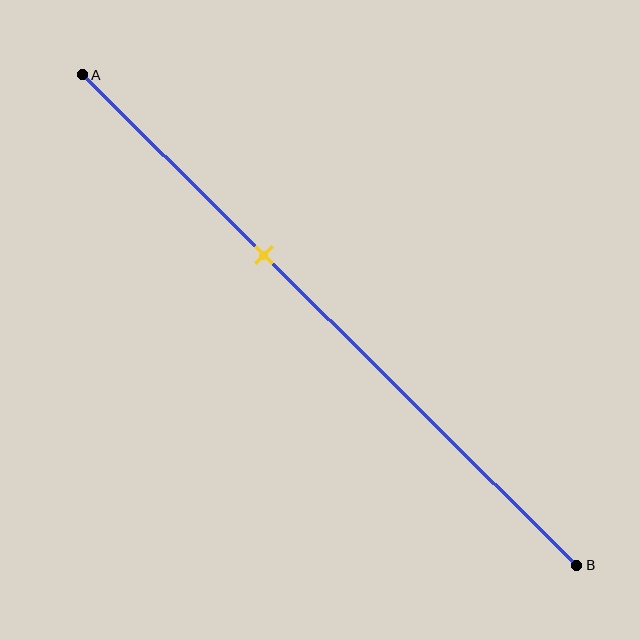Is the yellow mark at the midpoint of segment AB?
No, the mark is at about 35% from A, not at the 50% midpoint.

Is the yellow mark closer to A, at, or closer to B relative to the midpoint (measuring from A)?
The yellow mark is closer to point A than the midpoint of segment AB.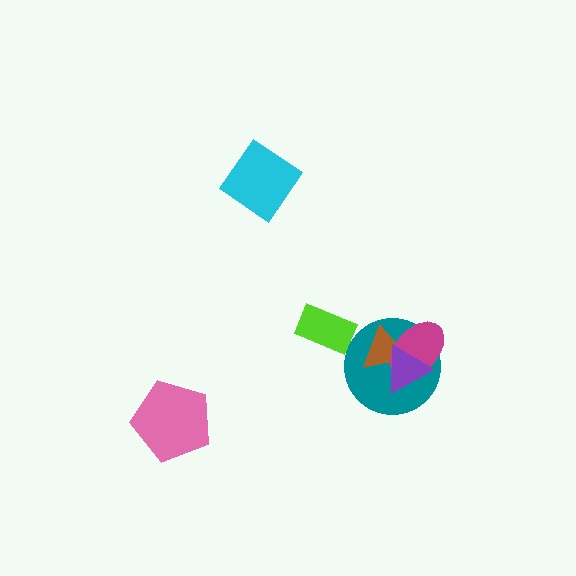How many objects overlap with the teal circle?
3 objects overlap with the teal circle.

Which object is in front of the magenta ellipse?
The purple triangle is in front of the magenta ellipse.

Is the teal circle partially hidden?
Yes, it is partially covered by another shape.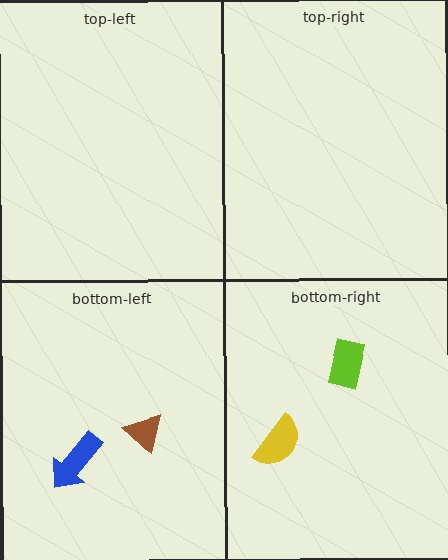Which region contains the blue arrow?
The bottom-left region.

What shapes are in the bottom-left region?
The brown triangle, the blue arrow.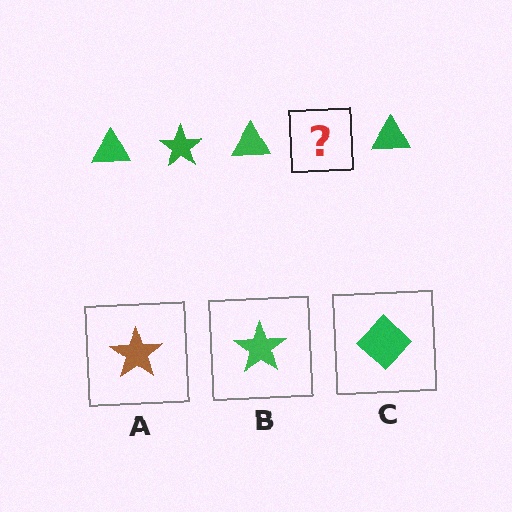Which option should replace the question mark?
Option B.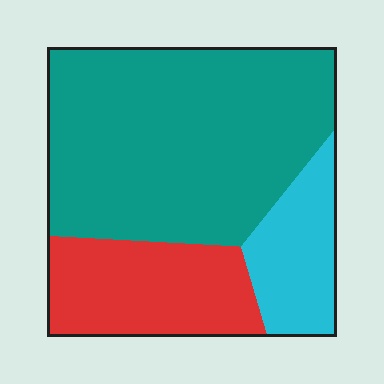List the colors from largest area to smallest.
From largest to smallest: teal, red, cyan.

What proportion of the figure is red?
Red takes up about one quarter (1/4) of the figure.